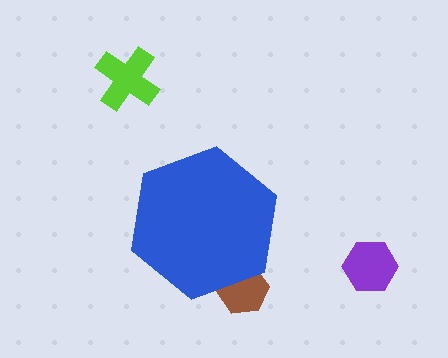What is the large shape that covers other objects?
A blue hexagon.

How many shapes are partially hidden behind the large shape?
1 shape is partially hidden.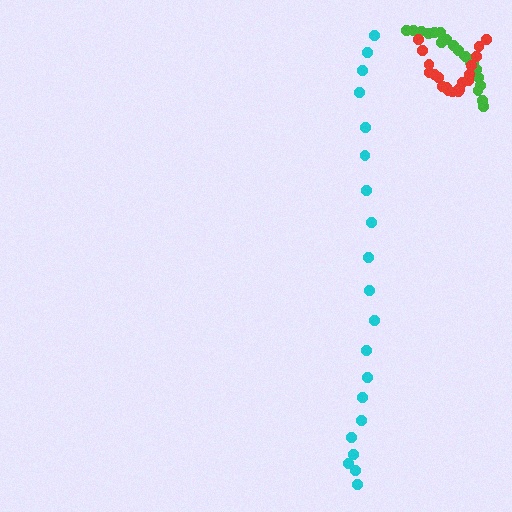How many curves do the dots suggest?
There are 3 distinct paths.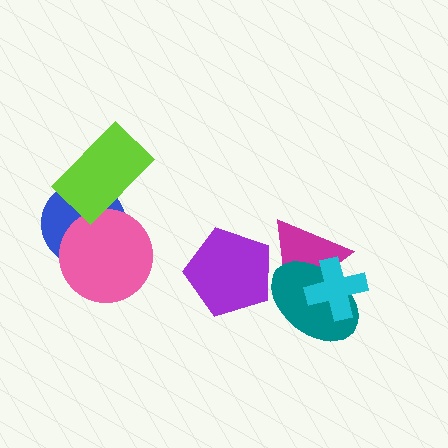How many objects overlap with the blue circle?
2 objects overlap with the blue circle.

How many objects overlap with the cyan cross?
2 objects overlap with the cyan cross.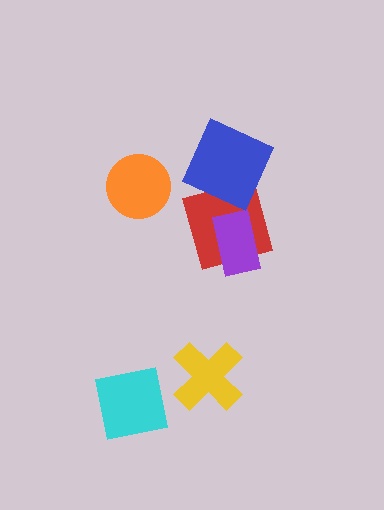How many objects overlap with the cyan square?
0 objects overlap with the cyan square.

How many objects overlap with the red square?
2 objects overlap with the red square.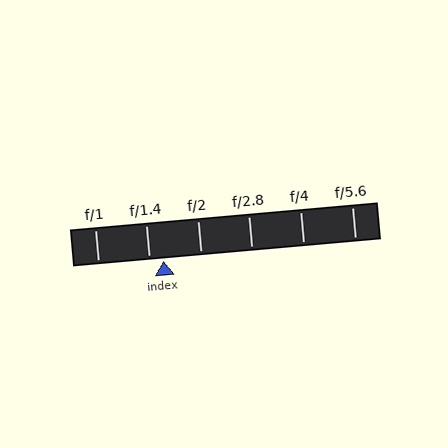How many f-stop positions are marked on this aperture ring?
There are 6 f-stop positions marked.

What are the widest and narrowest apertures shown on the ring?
The widest aperture shown is f/1 and the narrowest is f/5.6.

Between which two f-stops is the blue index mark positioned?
The index mark is between f/1.4 and f/2.